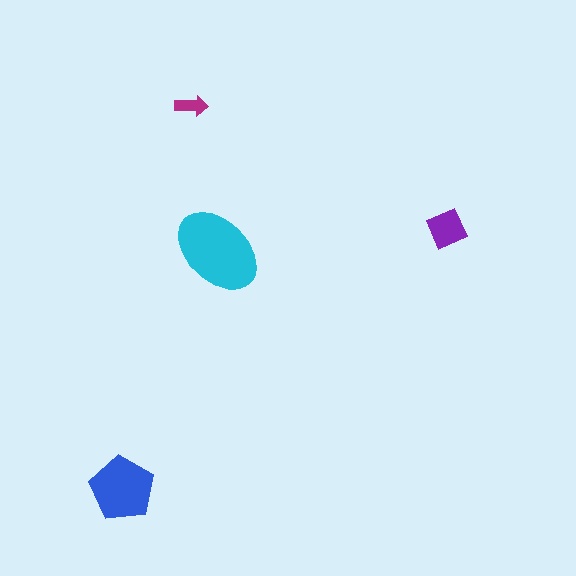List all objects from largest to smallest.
The cyan ellipse, the blue pentagon, the purple diamond, the magenta arrow.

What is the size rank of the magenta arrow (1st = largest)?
4th.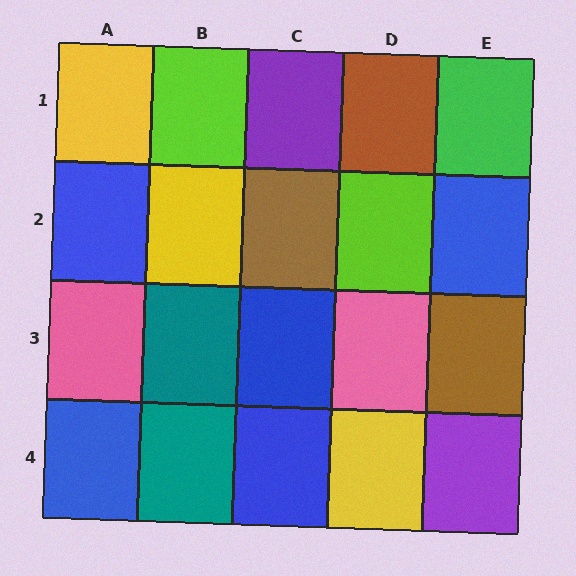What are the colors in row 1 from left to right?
Yellow, lime, purple, brown, green.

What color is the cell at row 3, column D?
Pink.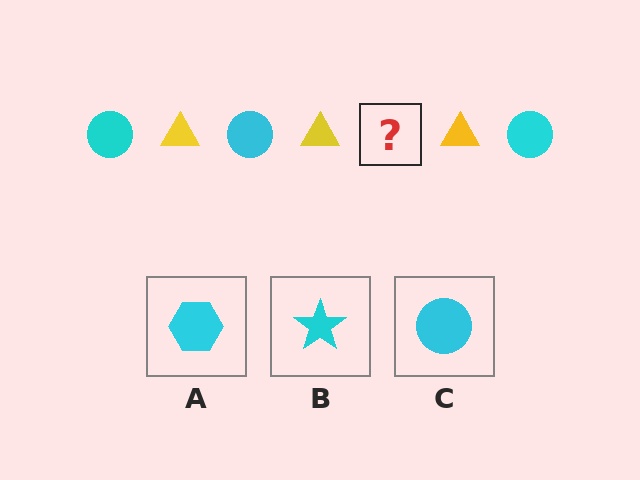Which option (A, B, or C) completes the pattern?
C.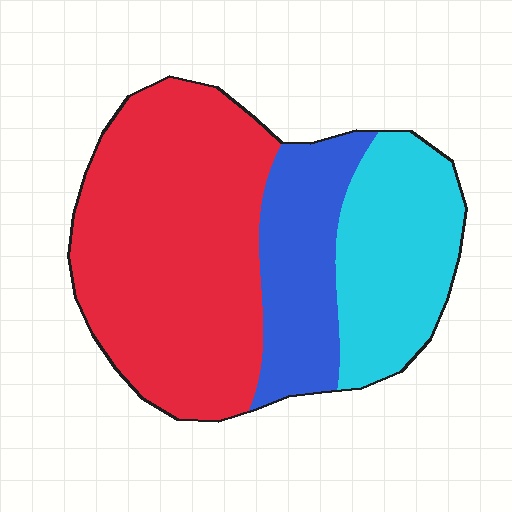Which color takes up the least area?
Blue, at roughly 20%.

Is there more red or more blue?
Red.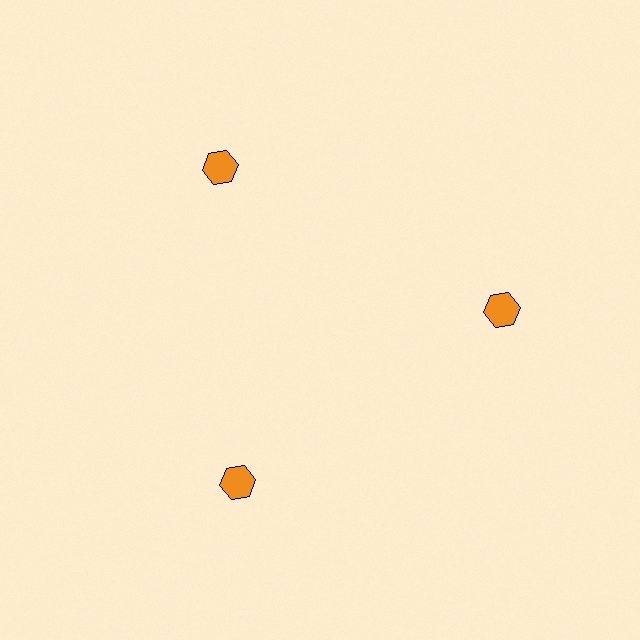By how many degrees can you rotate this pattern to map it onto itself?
The pattern maps onto itself every 120 degrees of rotation.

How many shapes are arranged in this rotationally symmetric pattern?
There are 3 shapes, arranged in 3 groups of 1.